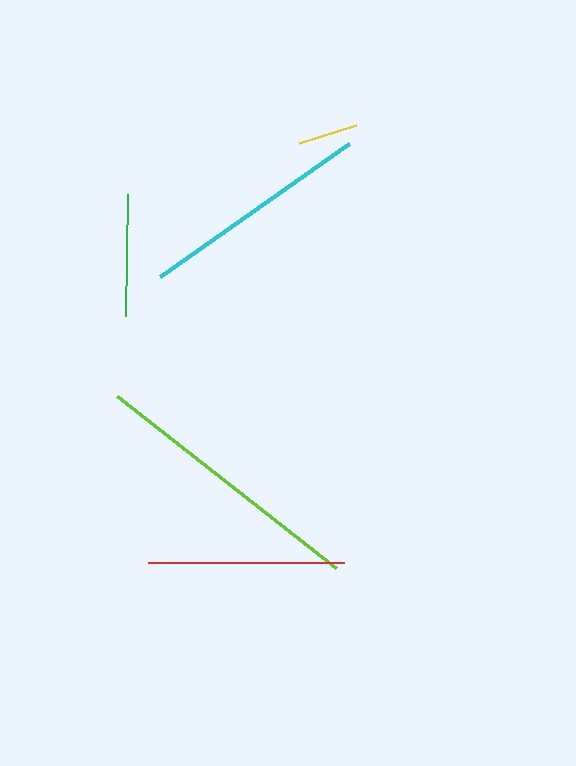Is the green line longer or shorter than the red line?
The red line is longer than the green line.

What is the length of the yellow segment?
The yellow segment is approximately 60 pixels long.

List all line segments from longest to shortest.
From longest to shortest: lime, cyan, red, green, yellow.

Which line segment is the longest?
The lime line is the longest at approximately 279 pixels.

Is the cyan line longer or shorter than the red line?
The cyan line is longer than the red line.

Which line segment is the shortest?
The yellow line is the shortest at approximately 60 pixels.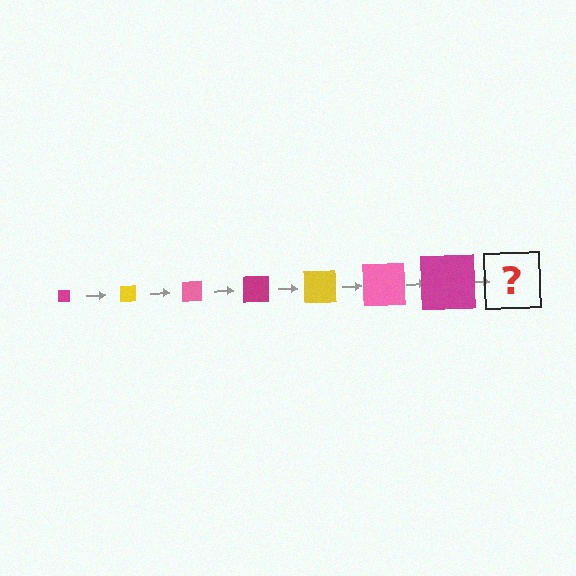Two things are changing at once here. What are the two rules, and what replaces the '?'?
The two rules are that the square grows larger each step and the color cycles through magenta, yellow, and pink. The '?' should be a yellow square, larger than the previous one.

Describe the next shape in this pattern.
It should be a yellow square, larger than the previous one.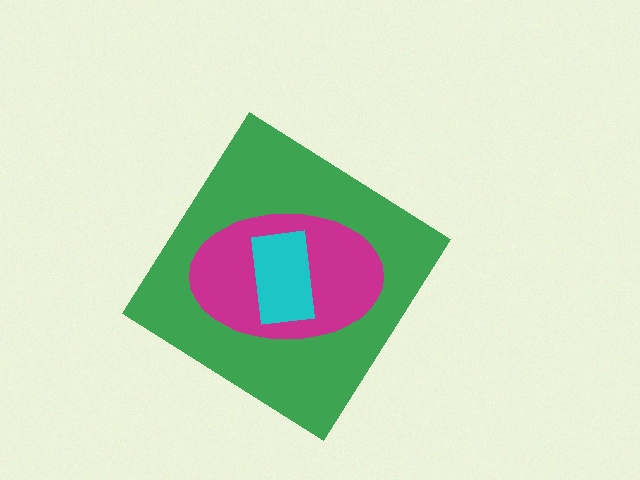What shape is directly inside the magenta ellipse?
The cyan rectangle.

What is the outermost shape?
The green diamond.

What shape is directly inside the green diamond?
The magenta ellipse.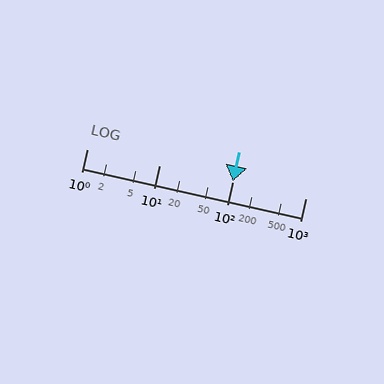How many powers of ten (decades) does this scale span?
The scale spans 3 decades, from 1 to 1000.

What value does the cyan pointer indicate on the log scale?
The pointer indicates approximately 100.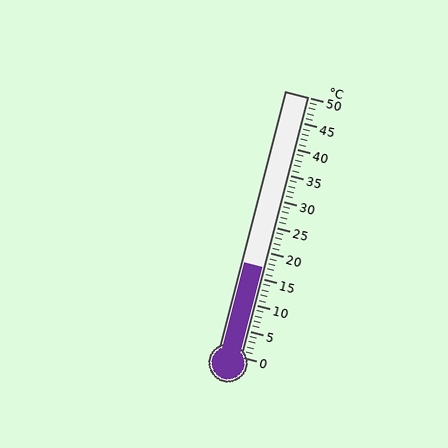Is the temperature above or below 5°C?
The temperature is above 5°C.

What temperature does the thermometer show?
The thermometer shows approximately 17°C.